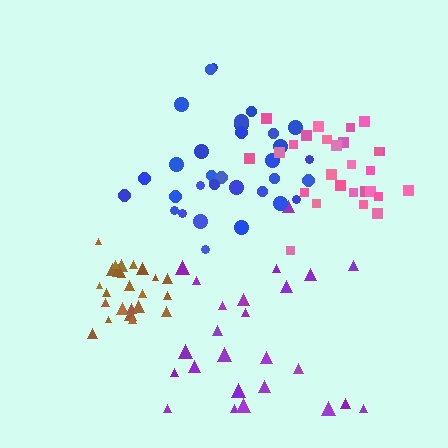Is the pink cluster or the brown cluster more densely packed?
Brown.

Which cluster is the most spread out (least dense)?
Purple.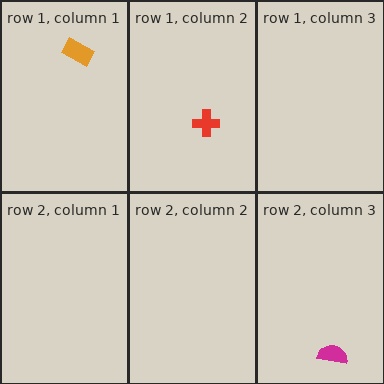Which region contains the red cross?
The row 1, column 2 region.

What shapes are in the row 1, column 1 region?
The orange rectangle.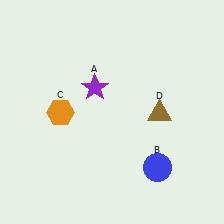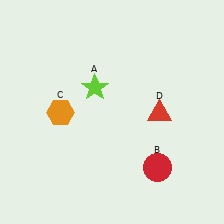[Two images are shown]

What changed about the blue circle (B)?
In Image 1, B is blue. In Image 2, it changed to red.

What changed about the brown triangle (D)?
In Image 1, D is brown. In Image 2, it changed to red.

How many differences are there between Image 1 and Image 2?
There are 3 differences between the two images.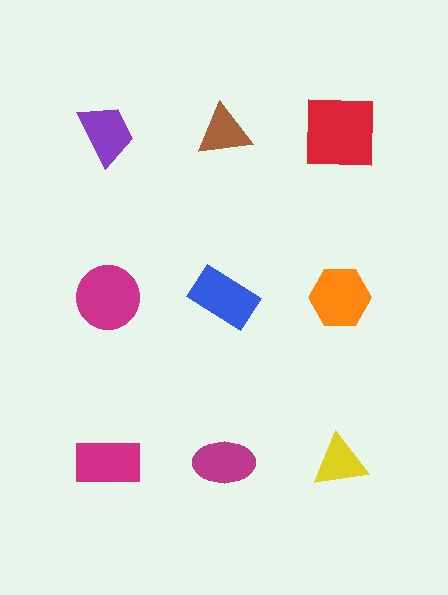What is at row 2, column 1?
A magenta circle.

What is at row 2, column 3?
An orange hexagon.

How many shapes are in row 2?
3 shapes.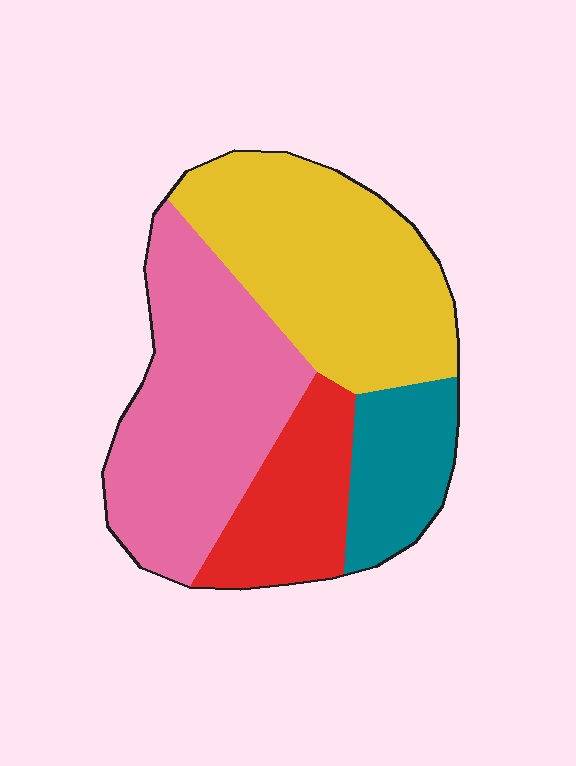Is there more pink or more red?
Pink.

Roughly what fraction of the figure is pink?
Pink takes up about three eighths (3/8) of the figure.